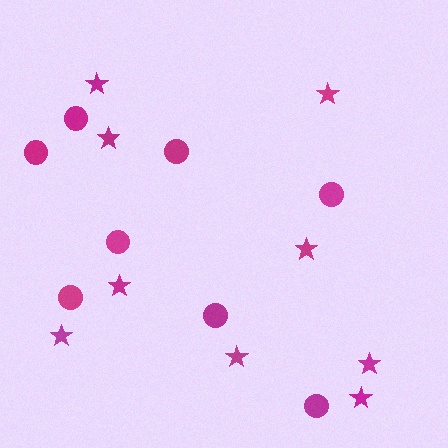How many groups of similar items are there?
There are 2 groups: one group of stars (9) and one group of circles (8).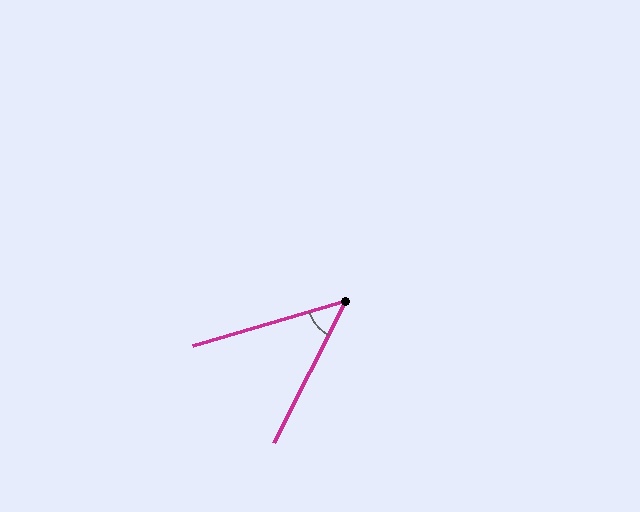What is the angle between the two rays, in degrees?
Approximately 47 degrees.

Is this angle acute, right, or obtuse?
It is acute.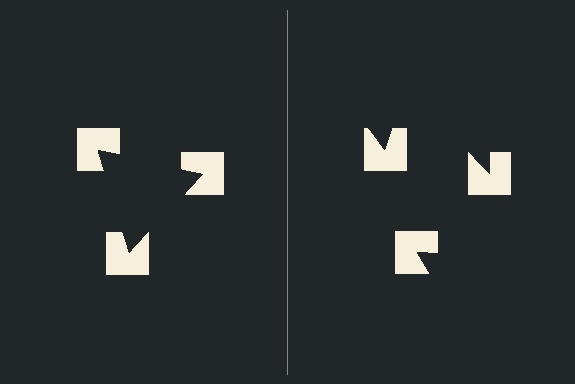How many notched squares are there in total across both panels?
6 — 3 on each side.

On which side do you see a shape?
An illusory triangle appears on the left side. On the right side the wedge cuts are rotated, so no coherent shape forms.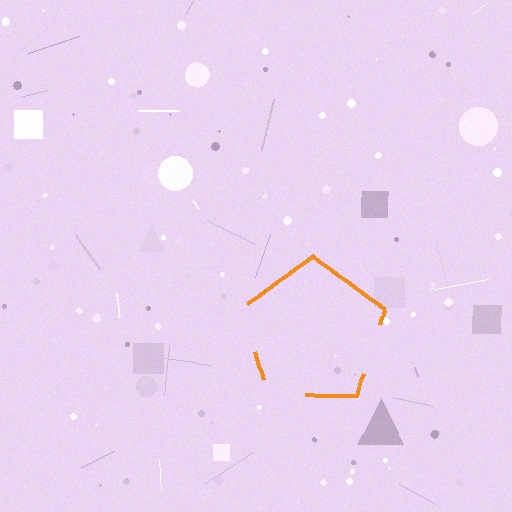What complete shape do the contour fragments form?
The contour fragments form a pentagon.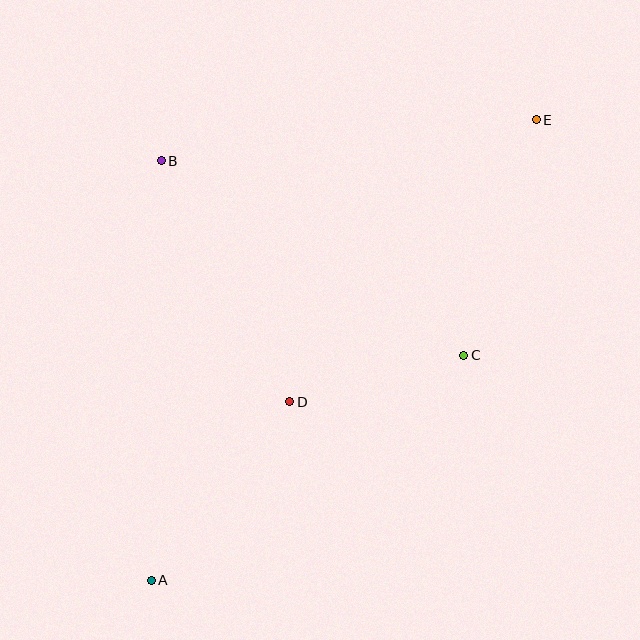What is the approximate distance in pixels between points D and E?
The distance between D and E is approximately 374 pixels.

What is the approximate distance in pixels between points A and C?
The distance between A and C is approximately 385 pixels.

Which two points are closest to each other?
Points C and D are closest to each other.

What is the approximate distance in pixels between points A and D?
The distance between A and D is approximately 226 pixels.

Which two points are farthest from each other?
Points A and E are farthest from each other.